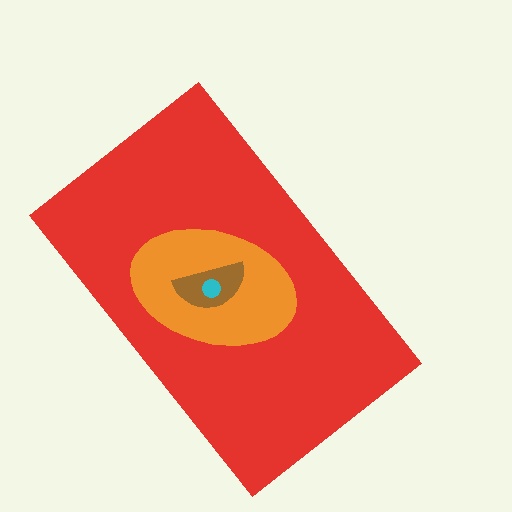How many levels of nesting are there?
4.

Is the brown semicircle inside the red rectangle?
Yes.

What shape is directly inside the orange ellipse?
The brown semicircle.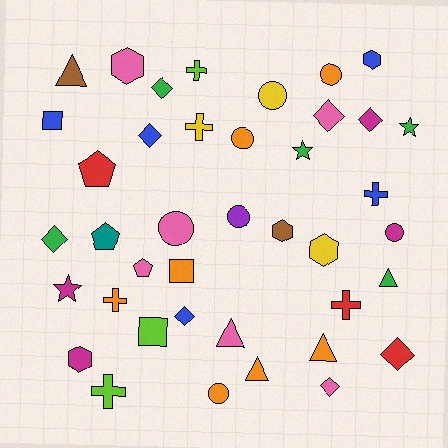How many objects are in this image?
There are 40 objects.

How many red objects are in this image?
There are 3 red objects.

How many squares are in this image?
There are 3 squares.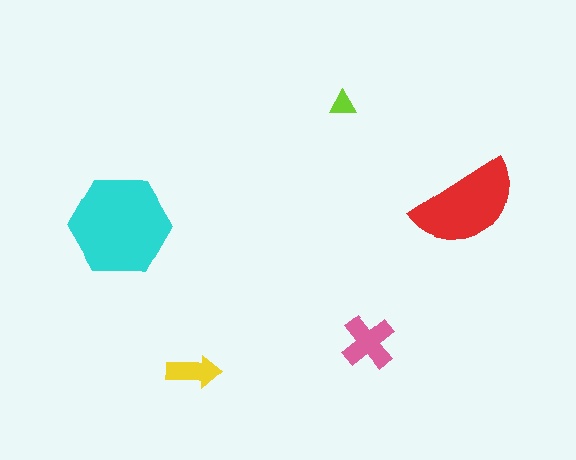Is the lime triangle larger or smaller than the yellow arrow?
Smaller.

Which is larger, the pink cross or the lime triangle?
The pink cross.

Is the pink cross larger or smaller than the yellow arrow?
Larger.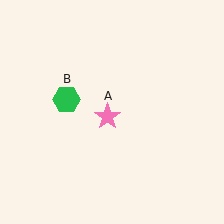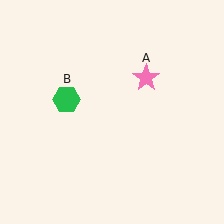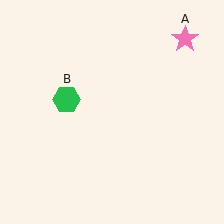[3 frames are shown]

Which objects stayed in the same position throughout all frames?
Green hexagon (object B) remained stationary.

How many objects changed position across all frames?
1 object changed position: pink star (object A).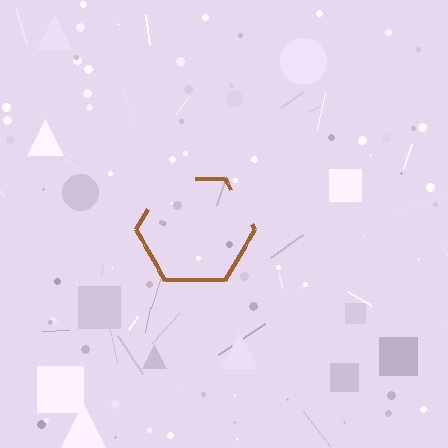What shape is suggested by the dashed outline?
The dashed outline suggests a hexagon.